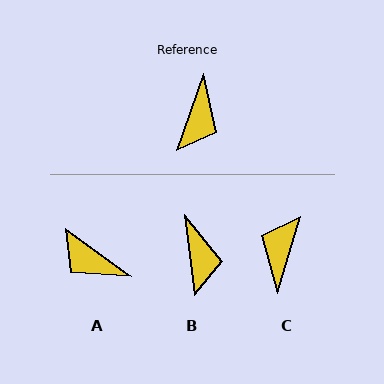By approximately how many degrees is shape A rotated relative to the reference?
Approximately 107 degrees clockwise.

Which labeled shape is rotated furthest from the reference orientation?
C, about 177 degrees away.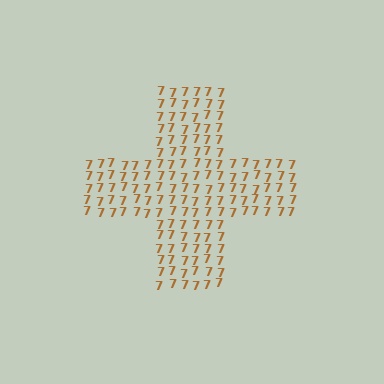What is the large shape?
The large shape is a cross.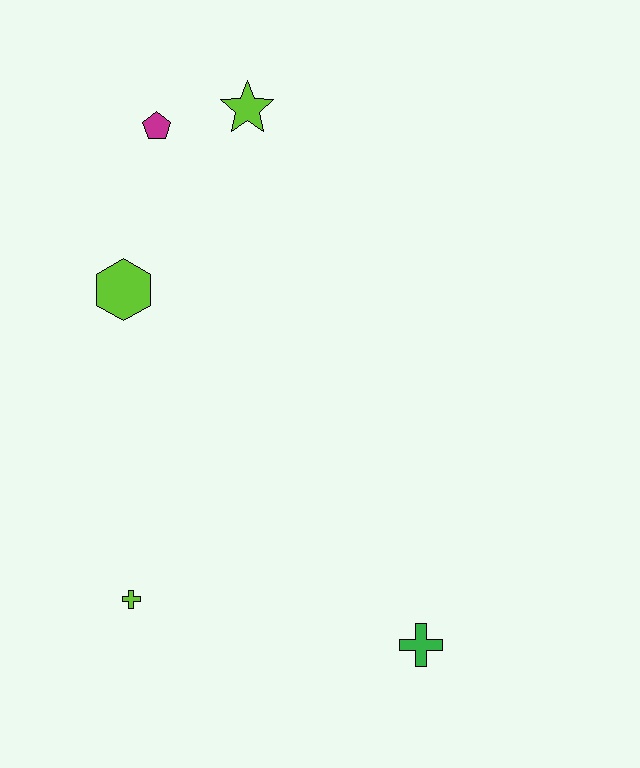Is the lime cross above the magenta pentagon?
No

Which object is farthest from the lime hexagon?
The green cross is farthest from the lime hexagon.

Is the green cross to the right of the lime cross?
Yes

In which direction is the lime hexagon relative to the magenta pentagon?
The lime hexagon is below the magenta pentagon.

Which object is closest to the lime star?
The magenta pentagon is closest to the lime star.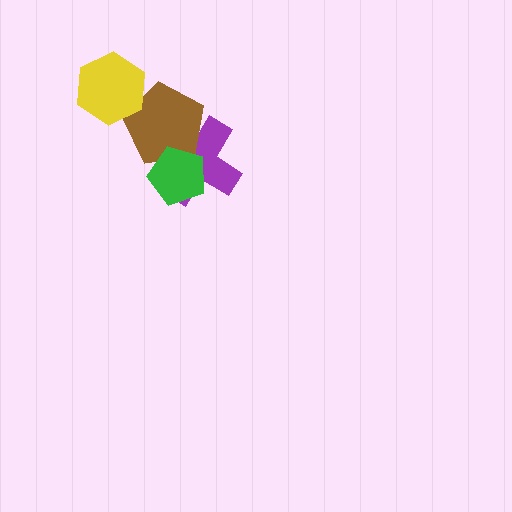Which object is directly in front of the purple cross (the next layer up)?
The brown pentagon is directly in front of the purple cross.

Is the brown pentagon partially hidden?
Yes, it is partially covered by another shape.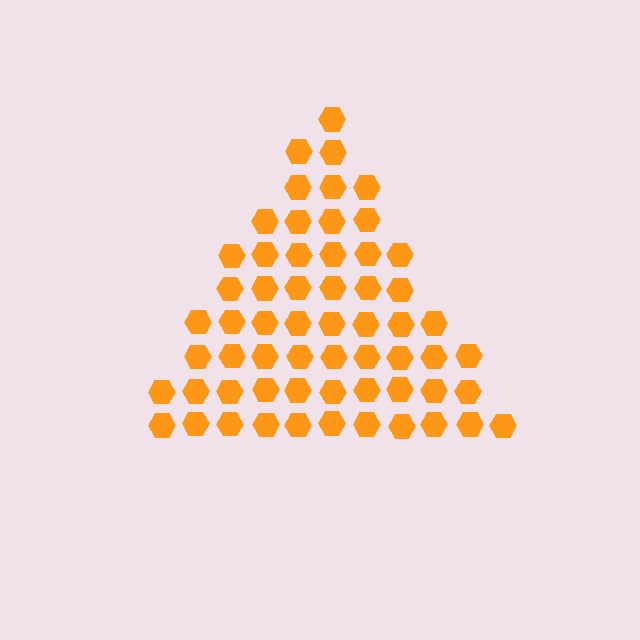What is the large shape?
The large shape is a triangle.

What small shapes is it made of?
It is made of small hexagons.